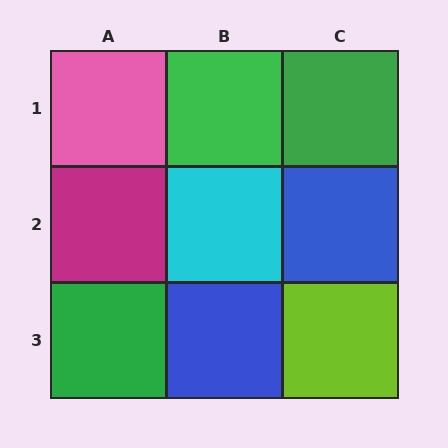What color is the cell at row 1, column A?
Pink.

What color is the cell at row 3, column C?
Lime.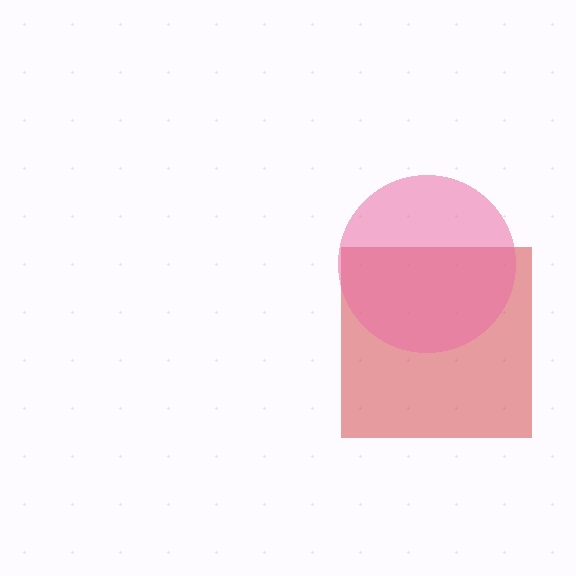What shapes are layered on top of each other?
The layered shapes are: a red square, a pink circle.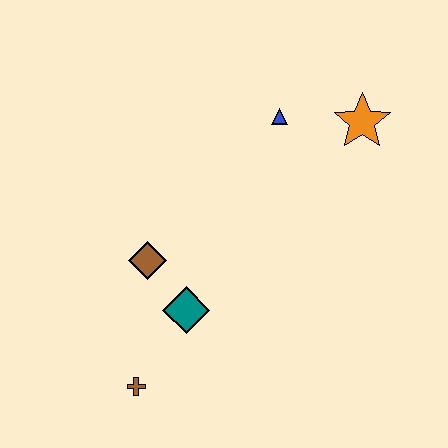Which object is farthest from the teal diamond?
The orange star is farthest from the teal diamond.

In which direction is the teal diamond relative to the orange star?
The teal diamond is below the orange star.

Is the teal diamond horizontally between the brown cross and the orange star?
Yes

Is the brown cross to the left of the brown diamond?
Yes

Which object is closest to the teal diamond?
The brown diamond is closest to the teal diamond.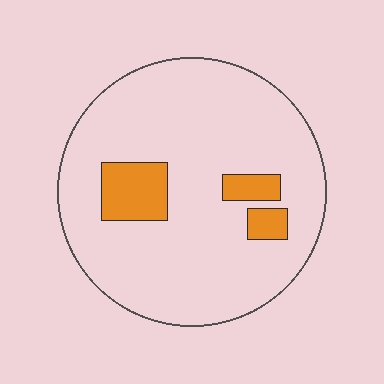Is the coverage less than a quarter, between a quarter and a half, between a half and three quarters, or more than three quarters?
Less than a quarter.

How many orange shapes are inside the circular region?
3.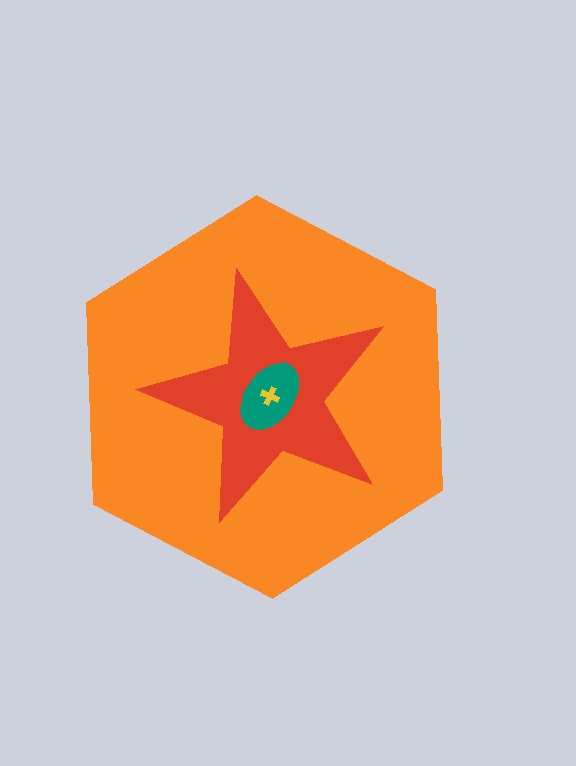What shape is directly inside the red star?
The teal ellipse.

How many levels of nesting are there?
4.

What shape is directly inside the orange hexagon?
The red star.